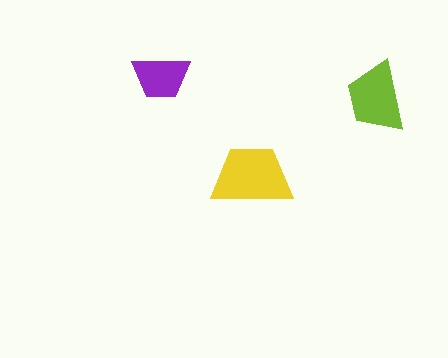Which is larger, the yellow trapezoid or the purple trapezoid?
The yellow one.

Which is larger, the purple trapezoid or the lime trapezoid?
The lime one.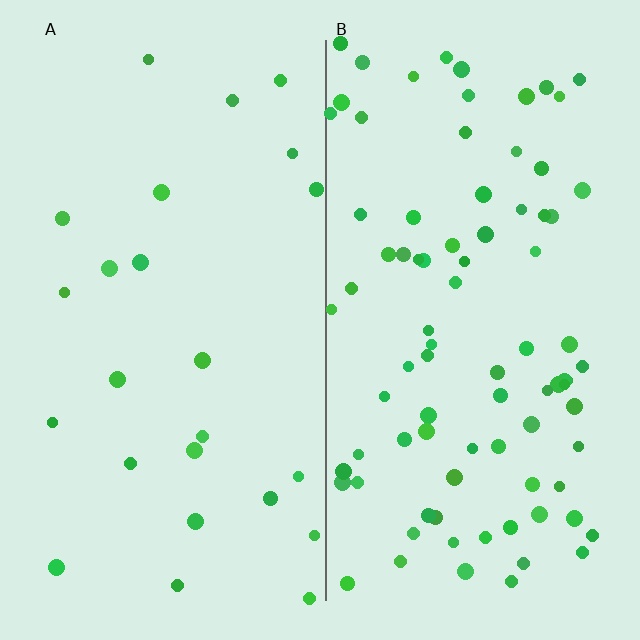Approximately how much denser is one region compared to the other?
Approximately 3.6× — region B over region A.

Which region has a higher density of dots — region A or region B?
B (the right).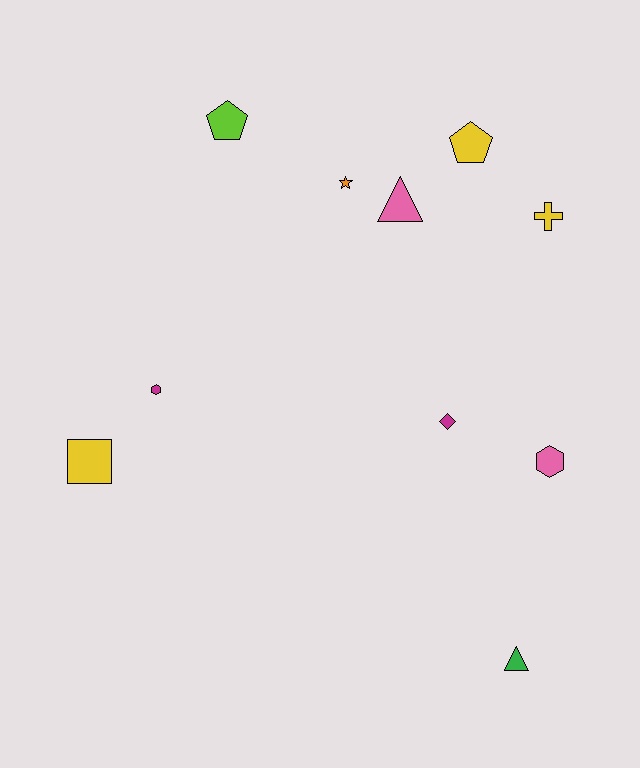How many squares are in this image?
There is 1 square.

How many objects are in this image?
There are 10 objects.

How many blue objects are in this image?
There are no blue objects.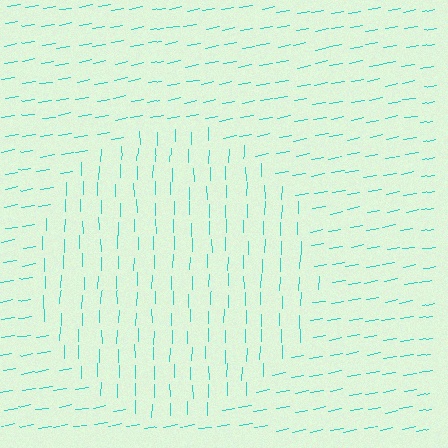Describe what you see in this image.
The image is filled with small cyan line segments. A circle region in the image has lines oriented differently from the surrounding lines, creating a visible texture boundary.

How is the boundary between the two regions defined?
The boundary is defined purely by a change in line orientation (approximately 79 degrees difference). All lines are the same color and thickness.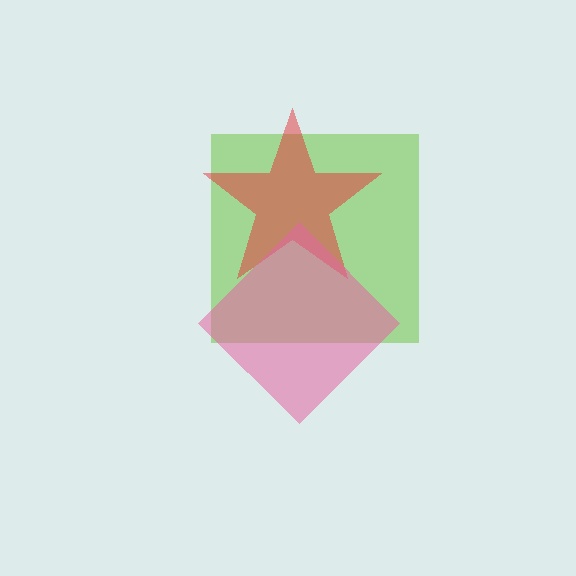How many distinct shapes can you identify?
There are 3 distinct shapes: a lime square, a red star, a pink diamond.